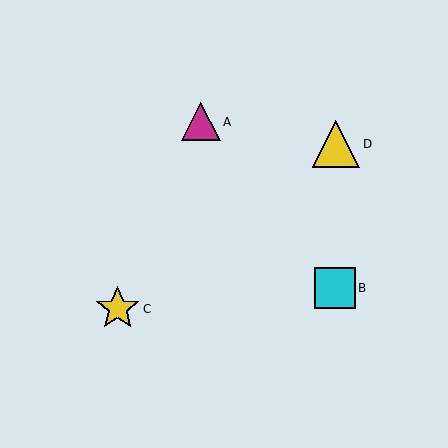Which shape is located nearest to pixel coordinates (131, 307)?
The yellow star (labeled C) at (118, 309) is nearest to that location.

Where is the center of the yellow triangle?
The center of the yellow triangle is at (336, 144).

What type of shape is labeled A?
Shape A is a magenta triangle.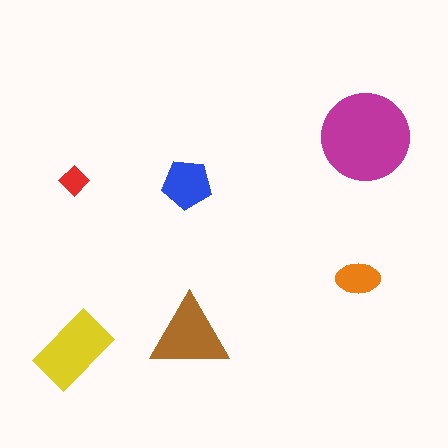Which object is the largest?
The magenta circle.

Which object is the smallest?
The red diamond.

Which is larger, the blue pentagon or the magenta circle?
The magenta circle.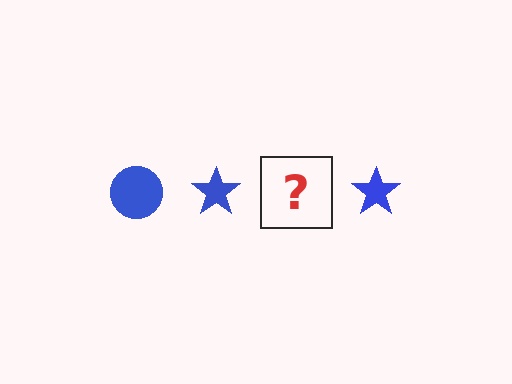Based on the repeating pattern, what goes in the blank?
The blank should be a blue circle.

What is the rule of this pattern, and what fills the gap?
The rule is that the pattern cycles through circle, star shapes in blue. The gap should be filled with a blue circle.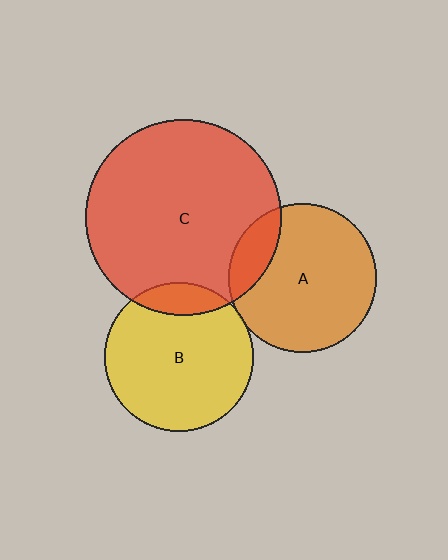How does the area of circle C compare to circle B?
Approximately 1.7 times.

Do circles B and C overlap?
Yes.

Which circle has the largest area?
Circle C (red).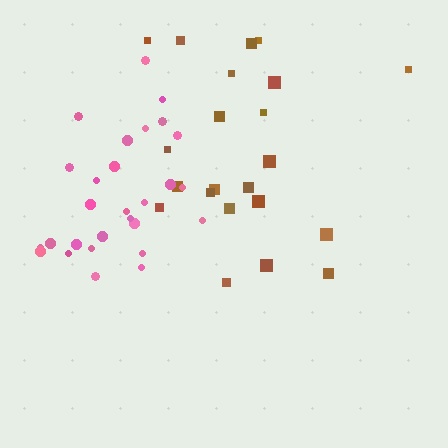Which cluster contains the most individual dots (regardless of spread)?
Pink (28).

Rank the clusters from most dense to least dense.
pink, brown.